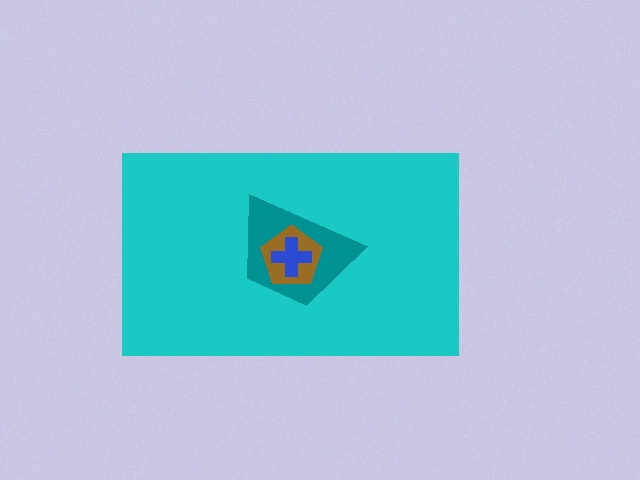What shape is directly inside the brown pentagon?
The blue cross.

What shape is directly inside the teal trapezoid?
The brown pentagon.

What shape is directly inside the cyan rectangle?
The teal trapezoid.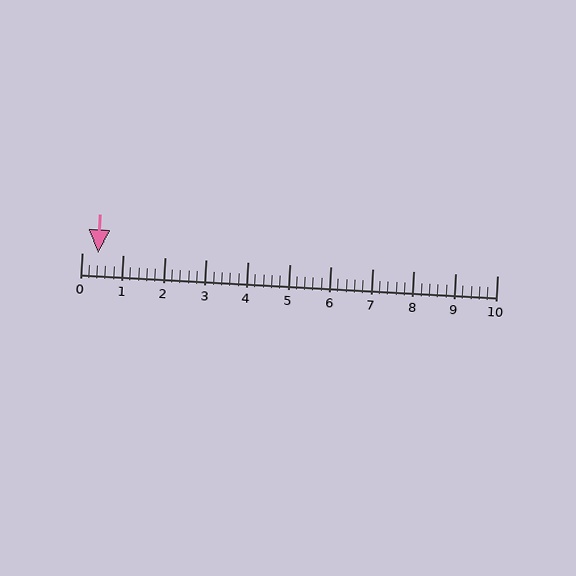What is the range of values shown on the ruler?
The ruler shows values from 0 to 10.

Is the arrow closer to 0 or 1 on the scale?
The arrow is closer to 0.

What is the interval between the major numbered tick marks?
The major tick marks are spaced 1 units apart.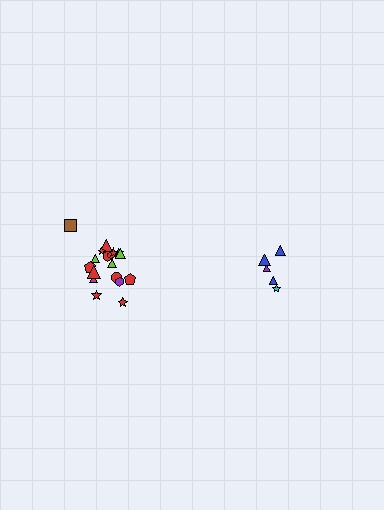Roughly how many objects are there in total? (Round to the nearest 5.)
Roughly 25 objects in total.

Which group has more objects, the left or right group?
The left group.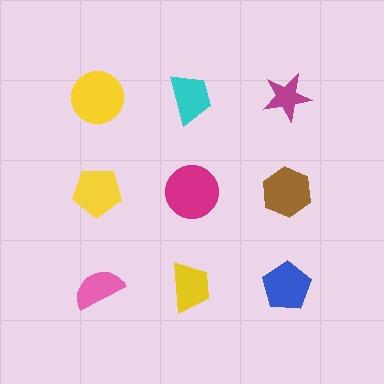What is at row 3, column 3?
A blue pentagon.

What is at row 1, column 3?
A magenta star.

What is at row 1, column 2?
A cyan trapezoid.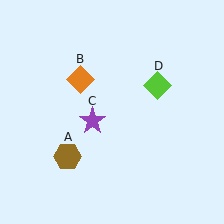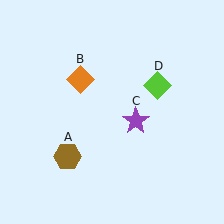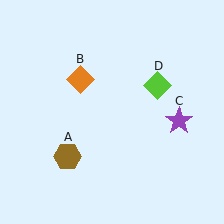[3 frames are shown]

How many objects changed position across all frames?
1 object changed position: purple star (object C).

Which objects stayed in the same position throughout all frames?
Brown hexagon (object A) and orange diamond (object B) and lime diamond (object D) remained stationary.